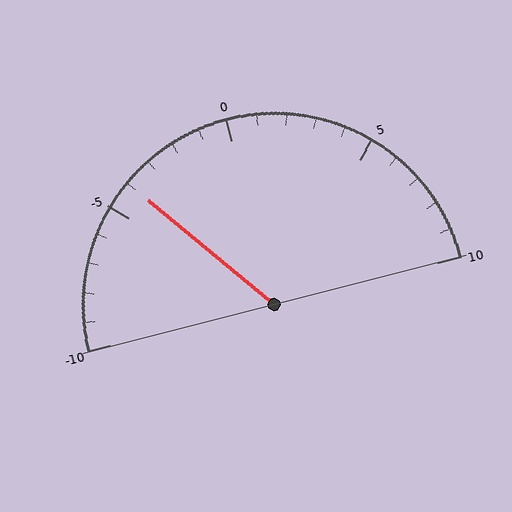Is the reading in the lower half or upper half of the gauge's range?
The reading is in the lower half of the range (-10 to 10).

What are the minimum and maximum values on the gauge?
The gauge ranges from -10 to 10.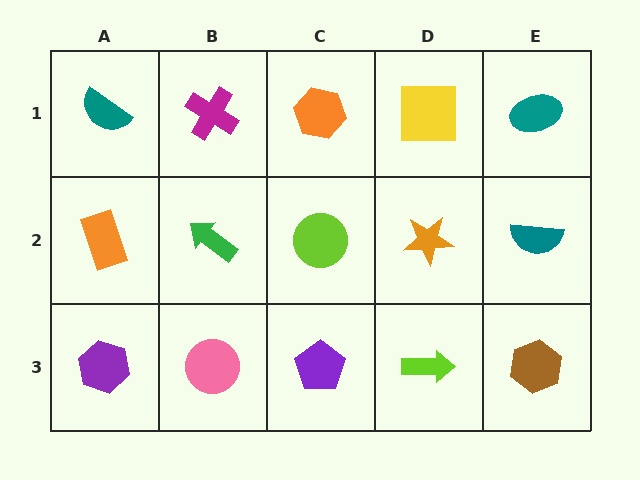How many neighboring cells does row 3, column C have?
3.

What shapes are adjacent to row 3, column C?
A lime circle (row 2, column C), a pink circle (row 3, column B), a lime arrow (row 3, column D).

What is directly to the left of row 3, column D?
A purple pentagon.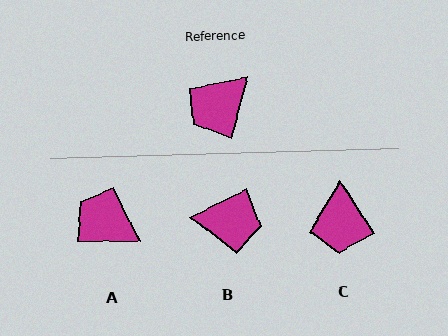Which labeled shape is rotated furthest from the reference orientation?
B, about 132 degrees away.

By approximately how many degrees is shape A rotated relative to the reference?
Approximately 74 degrees clockwise.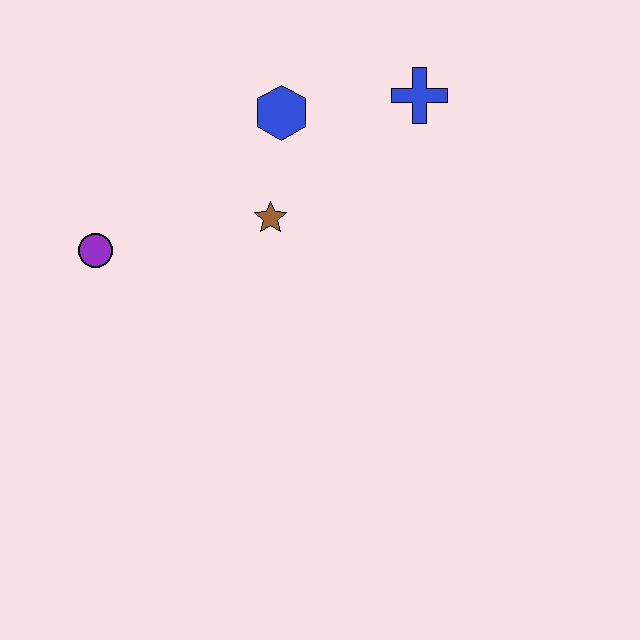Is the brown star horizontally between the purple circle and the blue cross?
Yes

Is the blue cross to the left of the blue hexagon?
No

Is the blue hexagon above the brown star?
Yes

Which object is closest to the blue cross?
The blue hexagon is closest to the blue cross.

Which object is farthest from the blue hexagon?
The purple circle is farthest from the blue hexagon.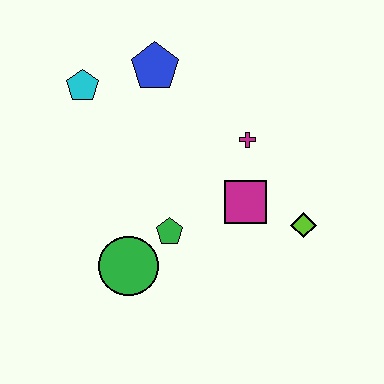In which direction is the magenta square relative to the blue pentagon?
The magenta square is below the blue pentagon.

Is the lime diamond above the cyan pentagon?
No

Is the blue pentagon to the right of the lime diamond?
No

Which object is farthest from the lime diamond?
The cyan pentagon is farthest from the lime diamond.